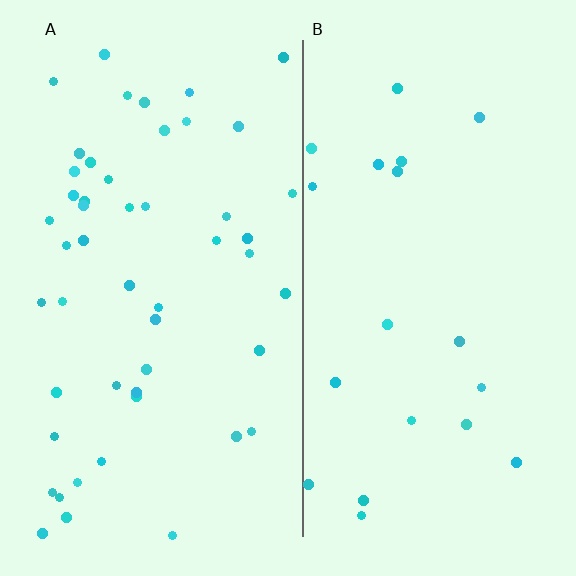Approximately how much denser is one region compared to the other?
Approximately 2.5× — region A over region B.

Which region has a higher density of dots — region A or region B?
A (the left).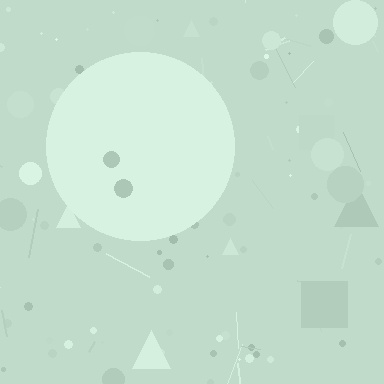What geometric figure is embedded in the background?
A circle is embedded in the background.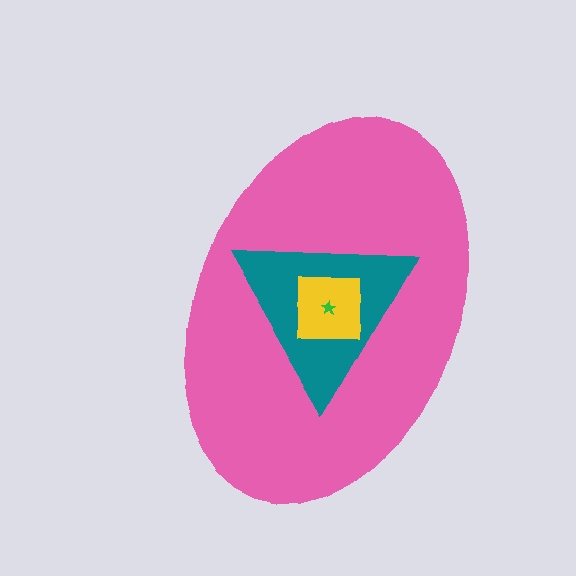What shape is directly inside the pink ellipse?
The teal triangle.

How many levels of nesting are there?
4.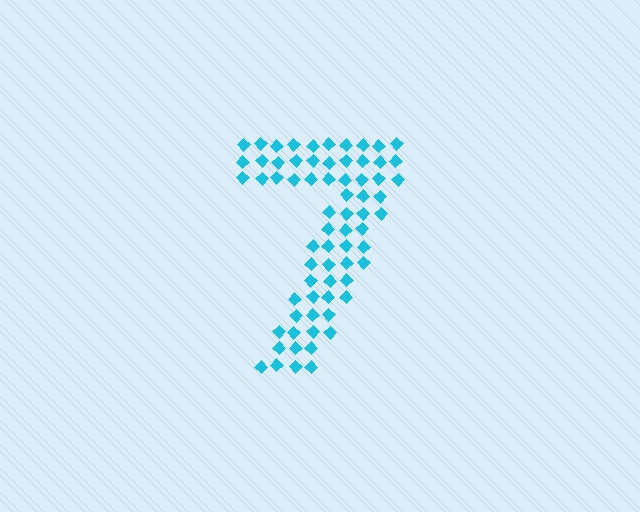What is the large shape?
The large shape is the digit 7.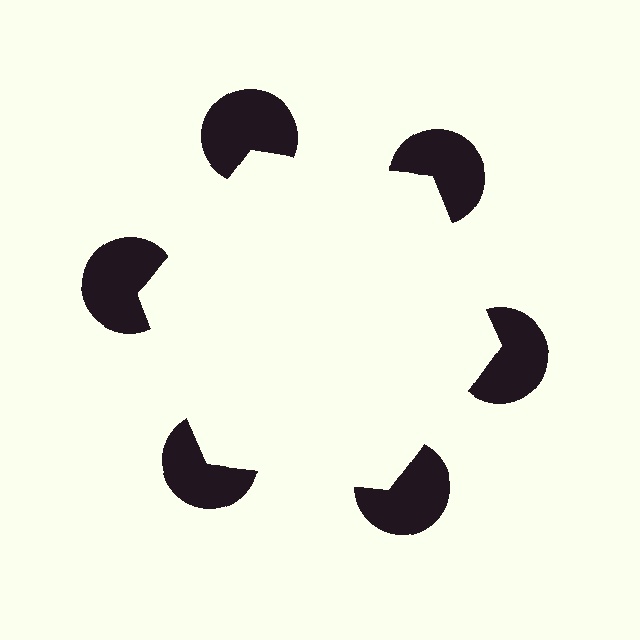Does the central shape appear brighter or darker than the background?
It typically appears slightly brighter than the background, even though no actual brightness change is drawn.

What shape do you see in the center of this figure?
An illusory hexagon — its edges are inferred from the aligned wedge cuts in the pac-man discs, not physically drawn.